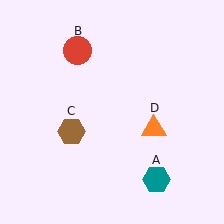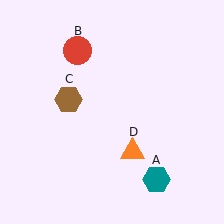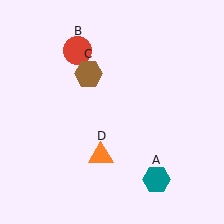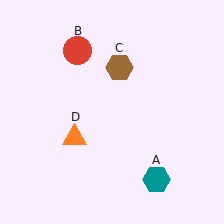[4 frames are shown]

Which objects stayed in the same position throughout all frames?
Teal hexagon (object A) and red circle (object B) remained stationary.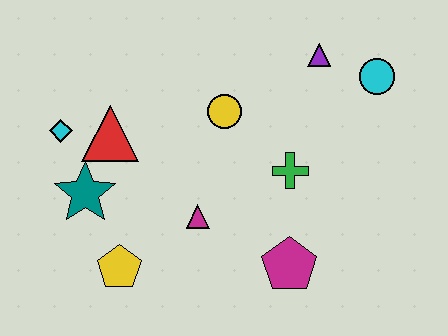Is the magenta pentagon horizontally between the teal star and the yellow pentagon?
No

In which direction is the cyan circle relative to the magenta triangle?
The cyan circle is to the right of the magenta triangle.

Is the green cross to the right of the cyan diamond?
Yes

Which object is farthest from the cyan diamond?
The cyan circle is farthest from the cyan diamond.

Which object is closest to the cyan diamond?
The red triangle is closest to the cyan diamond.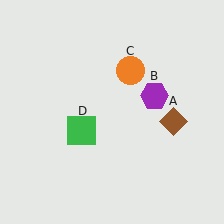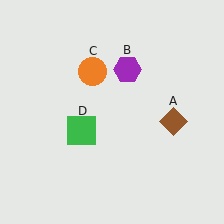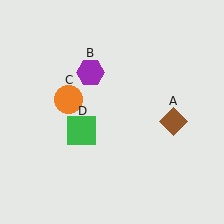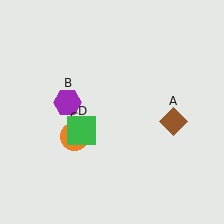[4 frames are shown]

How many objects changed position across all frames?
2 objects changed position: purple hexagon (object B), orange circle (object C).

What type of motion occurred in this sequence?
The purple hexagon (object B), orange circle (object C) rotated counterclockwise around the center of the scene.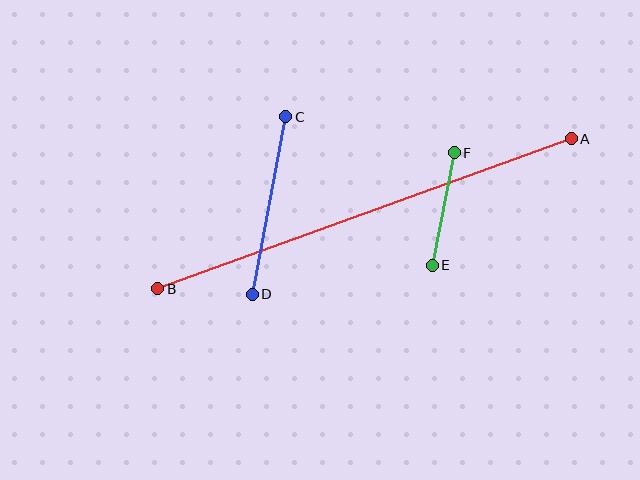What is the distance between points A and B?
The distance is approximately 440 pixels.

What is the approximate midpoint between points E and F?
The midpoint is at approximately (443, 209) pixels.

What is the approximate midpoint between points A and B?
The midpoint is at approximately (365, 214) pixels.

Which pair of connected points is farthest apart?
Points A and B are farthest apart.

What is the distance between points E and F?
The distance is approximately 115 pixels.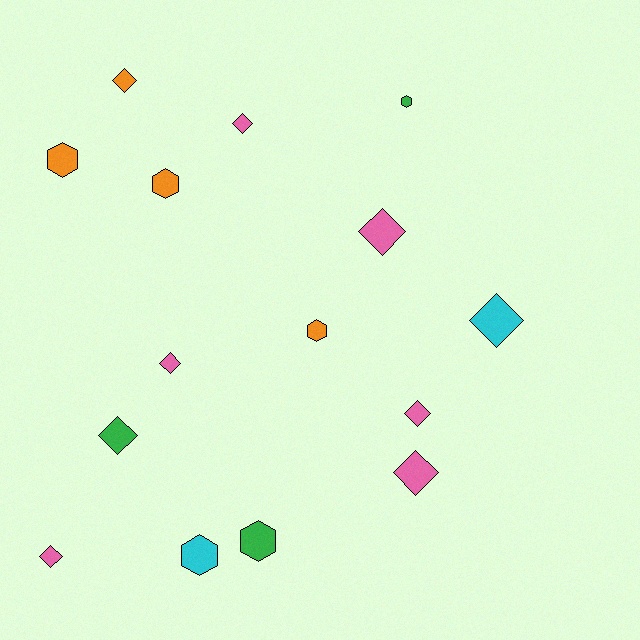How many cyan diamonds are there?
There is 1 cyan diamond.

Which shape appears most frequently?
Diamond, with 9 objects.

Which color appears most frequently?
Pink, with 6 objects.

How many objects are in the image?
There are 15 objects.